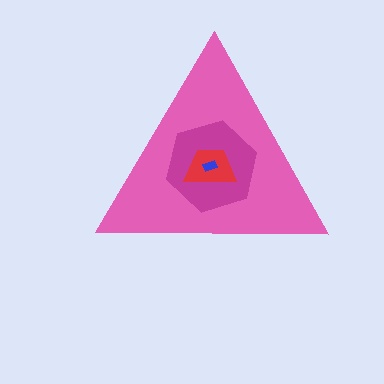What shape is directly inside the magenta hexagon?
The red trapezoid.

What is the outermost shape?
The pink triangle.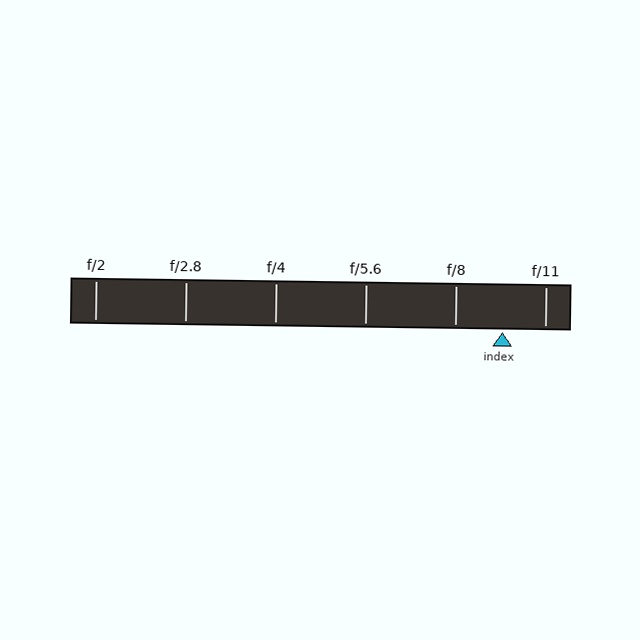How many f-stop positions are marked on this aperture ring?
There are 6 f-stop positions marked.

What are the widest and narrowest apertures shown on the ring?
The widest aperture shown is f/2 and the narrowest is f/11.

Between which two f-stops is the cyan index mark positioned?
The index mark is between f/8 and f/11.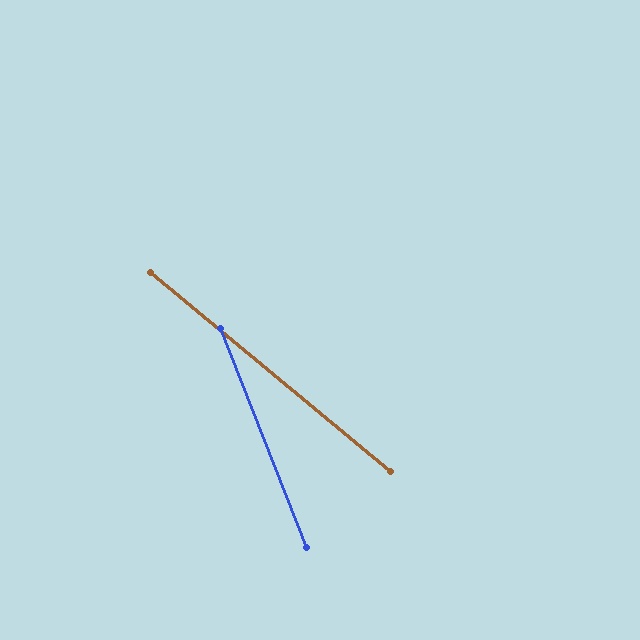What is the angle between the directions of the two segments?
Approximately 29 degrees.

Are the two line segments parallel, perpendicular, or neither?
Neither parallel nor perpendicular — they differ by about 29°.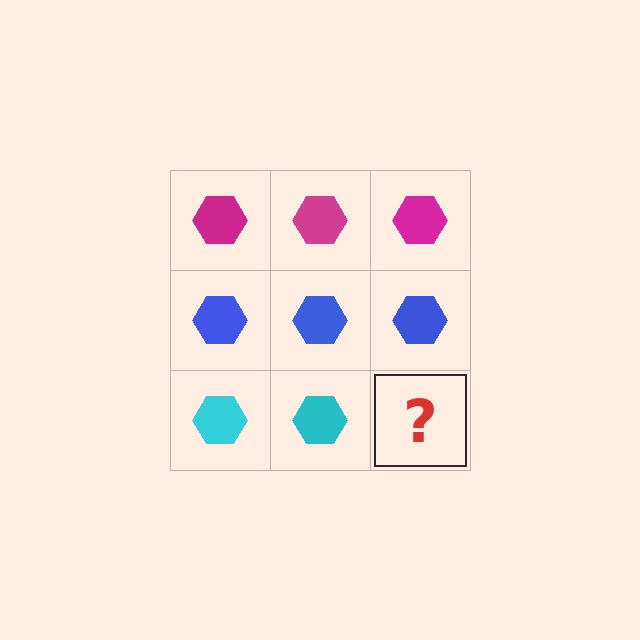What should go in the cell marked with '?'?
The missing cell should contain a cyan hexagon.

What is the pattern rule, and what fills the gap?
The rule is that each row has a consistent color. The gap should be filled with a cyan hexagon.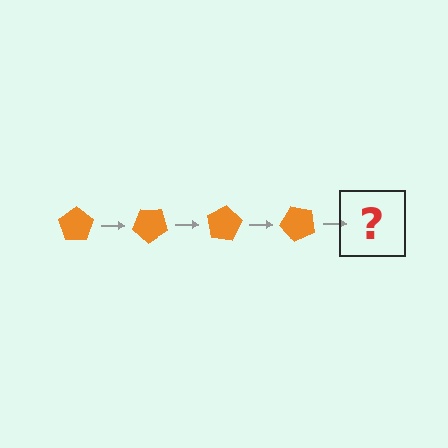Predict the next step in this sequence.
The next step is an orange pentagon rotated 160 degrees.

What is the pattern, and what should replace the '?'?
The pattern is that the pentagon rotates 40 degrees each step. The '?' should be an orange pentagon rotated 160 degrees.